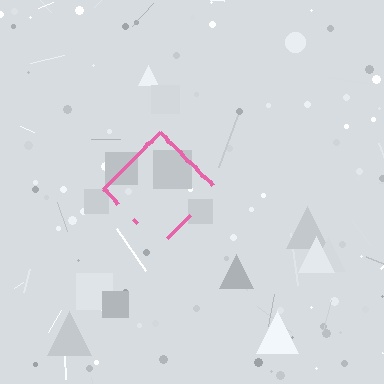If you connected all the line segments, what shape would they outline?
They would outline a diamond.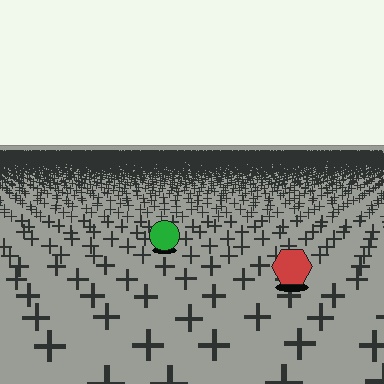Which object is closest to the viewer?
The red hexagon is closest. The texture marks near it are larger and more spread out.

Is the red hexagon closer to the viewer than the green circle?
Yes. The red hexagon is closer — you can tell from the texture gradient: the ground texture is coarser near it.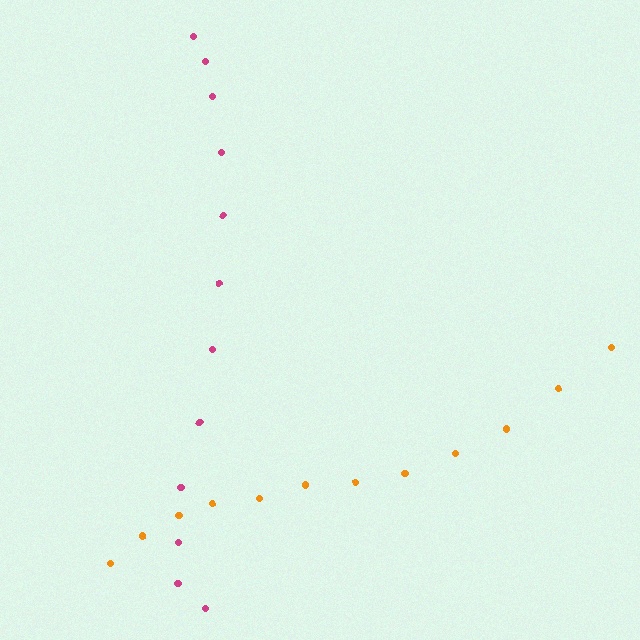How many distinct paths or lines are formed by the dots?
There are 2 distinct paths.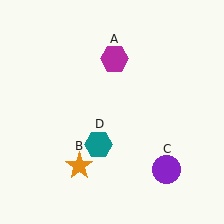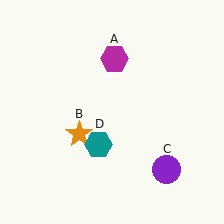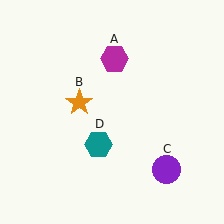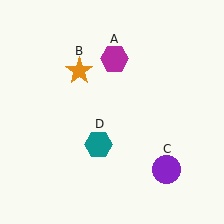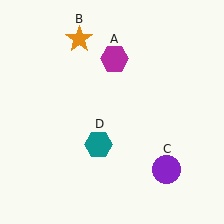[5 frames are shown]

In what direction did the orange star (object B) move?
The orange star (object B) moved up.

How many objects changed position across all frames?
1 object changed position: orange star (object B).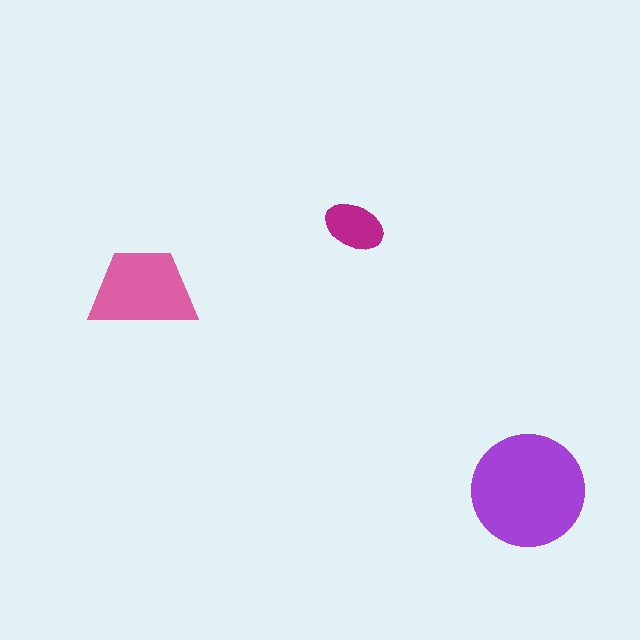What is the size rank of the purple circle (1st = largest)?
1st.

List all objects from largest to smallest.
The purple circle, the pink trapezoid, the magenta ellipse.